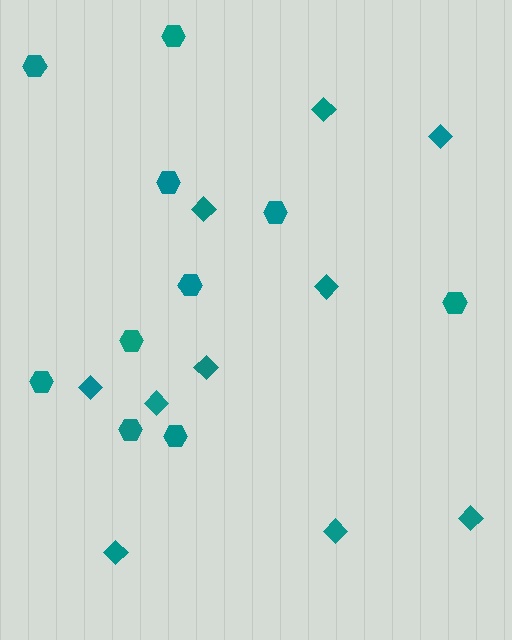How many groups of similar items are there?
There are 2 groups: one group of diamonds (10) and one group of hexagons (10).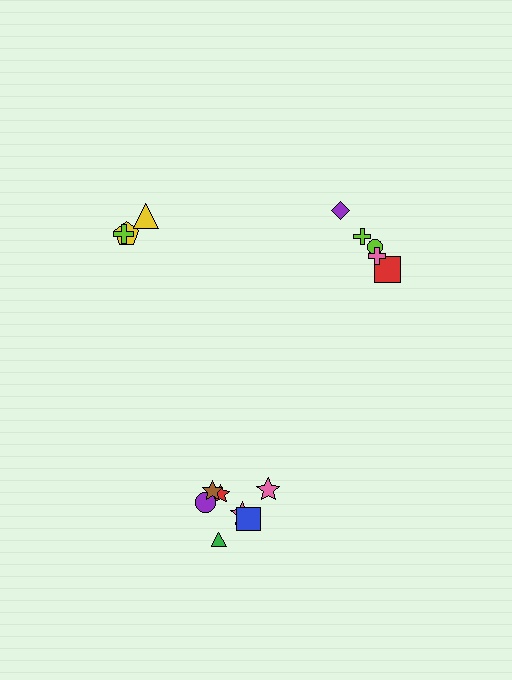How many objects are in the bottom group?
There are 7 objects.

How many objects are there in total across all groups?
There are 15 objects.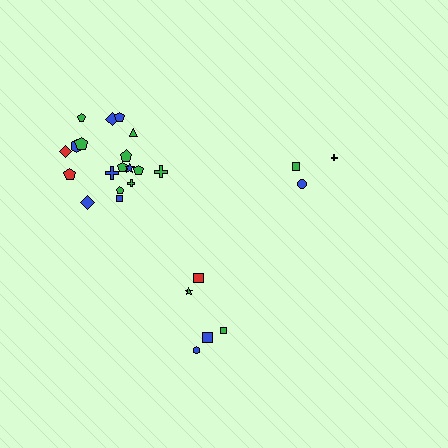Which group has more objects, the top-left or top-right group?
The top-left group.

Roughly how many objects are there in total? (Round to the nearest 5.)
Roughly 25 objects in total.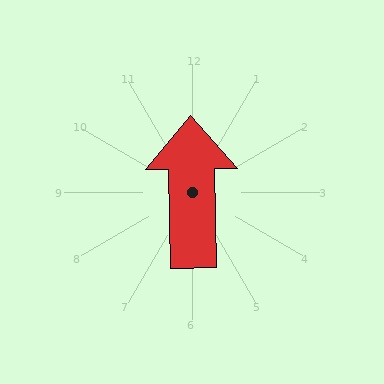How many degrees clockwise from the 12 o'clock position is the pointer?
Approximately 359 degrees.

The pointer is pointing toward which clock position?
Roughly 12 o'clock.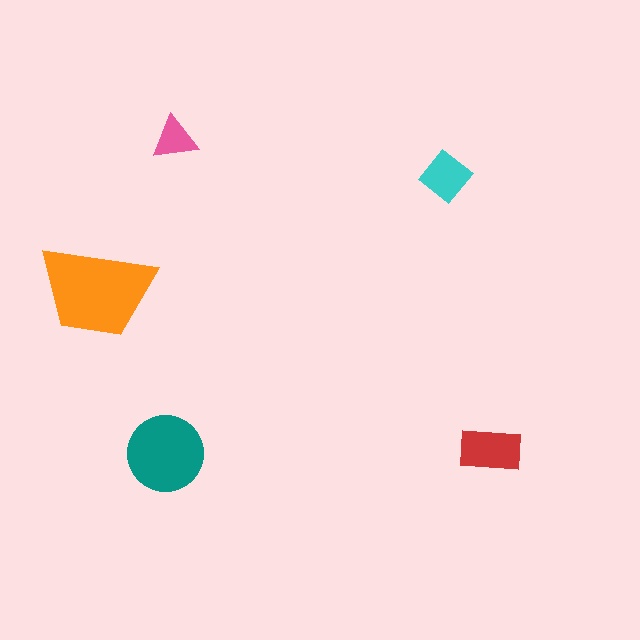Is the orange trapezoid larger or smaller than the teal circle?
Larger.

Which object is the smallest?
The pink triangle.